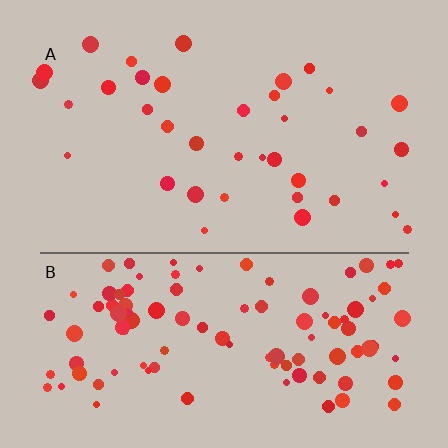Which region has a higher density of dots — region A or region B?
B (the bottom).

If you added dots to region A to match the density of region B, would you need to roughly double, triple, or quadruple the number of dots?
Approximately triple.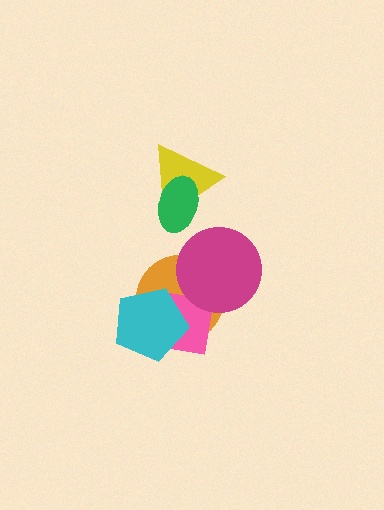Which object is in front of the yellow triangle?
The green ellipse is in front of the yellow triangle.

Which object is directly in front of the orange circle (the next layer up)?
The pink square is directly in front of the orange circle.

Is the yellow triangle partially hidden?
Yes, it is partially covered by another shape.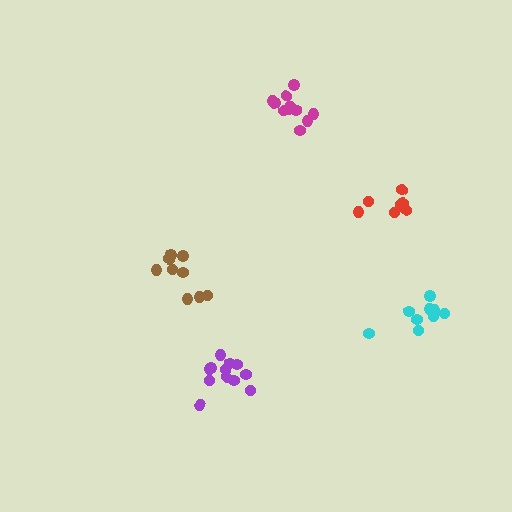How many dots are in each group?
Group 1: 7 dots, Group 2: 12 dots, Group 3: 9 dots, Group 4: 11 dots, Group 5: 9 dots (48 total).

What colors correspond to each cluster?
The clusters are colored: red, purple, brown, magenta, cyan.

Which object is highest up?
The magenta cluster is topmost.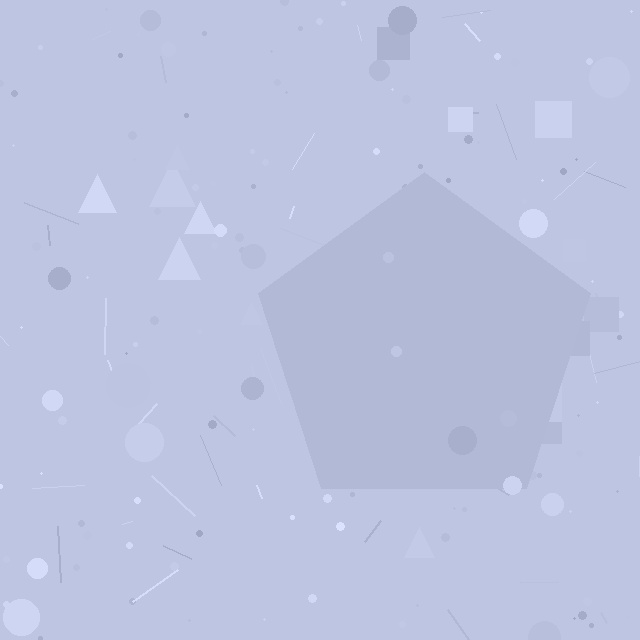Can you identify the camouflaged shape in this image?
The camouflaged shape is a pentagon.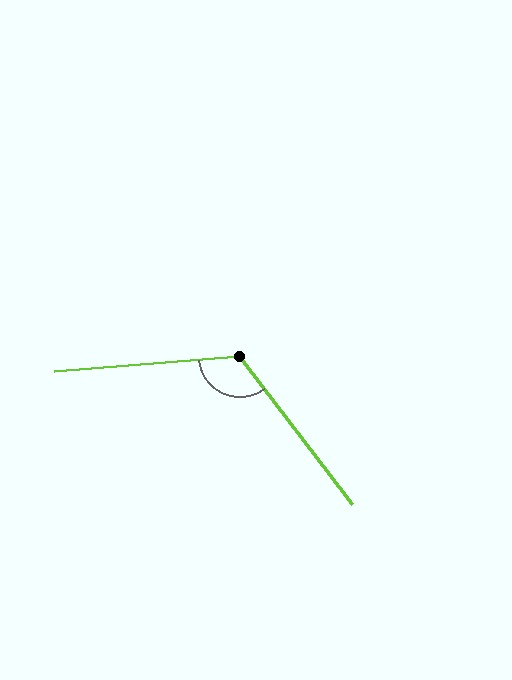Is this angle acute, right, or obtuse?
It is obtuse.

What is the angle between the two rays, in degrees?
Approximately 122 degrees.